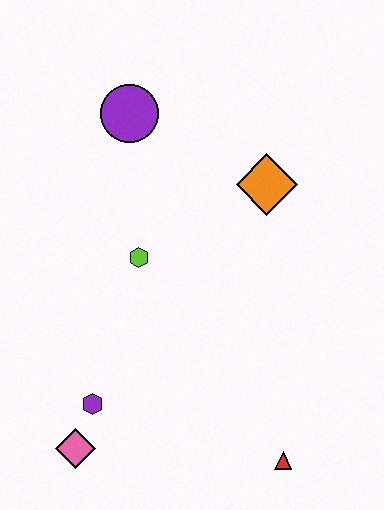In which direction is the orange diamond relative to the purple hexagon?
The orange diamond is above the purple hexagon.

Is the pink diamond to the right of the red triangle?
No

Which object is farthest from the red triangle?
The purple circle is farthest from the red triangle.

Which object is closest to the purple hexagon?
The pink diamond is closest to the purple hexagon.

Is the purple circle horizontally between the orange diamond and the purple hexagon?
Yes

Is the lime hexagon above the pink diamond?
Yes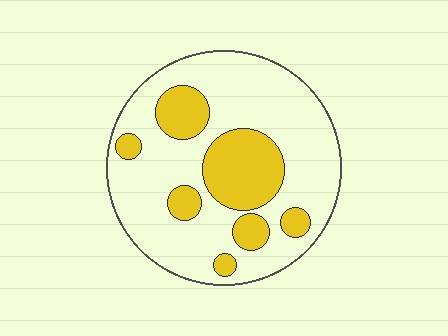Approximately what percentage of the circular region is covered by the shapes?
Approximately 25%.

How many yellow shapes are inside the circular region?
7.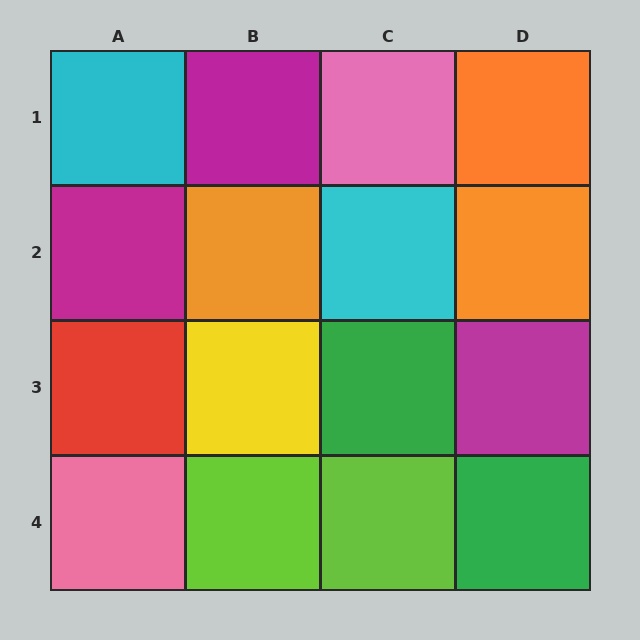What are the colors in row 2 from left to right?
Magenta, orange, cyan, orange.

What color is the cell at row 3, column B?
Yellow.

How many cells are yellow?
1 cell is yellow.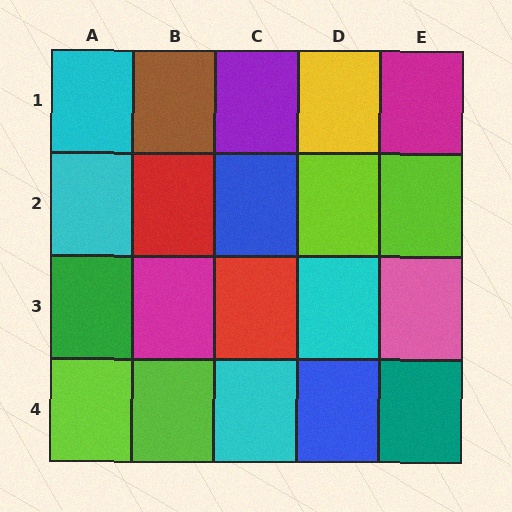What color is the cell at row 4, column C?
Cyan.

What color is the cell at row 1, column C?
Purple.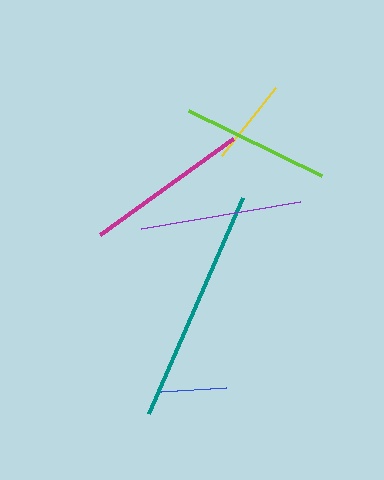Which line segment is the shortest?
The blue line is the shortest at approximately 65 pixels.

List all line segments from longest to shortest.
From longest to shortest: teal, magenta, purple, lime, yellow, blue.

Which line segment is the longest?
The teal line is the longest at approximately 236 pixels.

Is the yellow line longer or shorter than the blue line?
The yellow line is longer than the blue line.